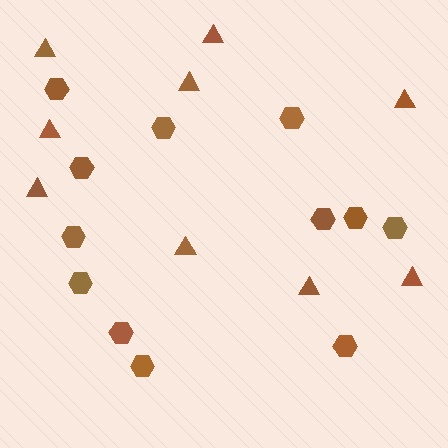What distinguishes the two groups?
There are 2 groups: one group of hexagons (12) and one group of triangles (9).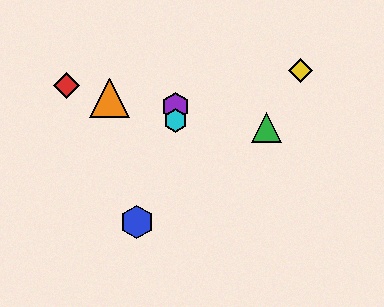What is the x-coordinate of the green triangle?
The green triangle is at x≈266.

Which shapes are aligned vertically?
The purple hexagon, the cyan hexagon are aligned vertically.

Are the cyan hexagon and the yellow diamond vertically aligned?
No, the cyan hexagon is at x≈175 and the yellow diamond is at x≈300.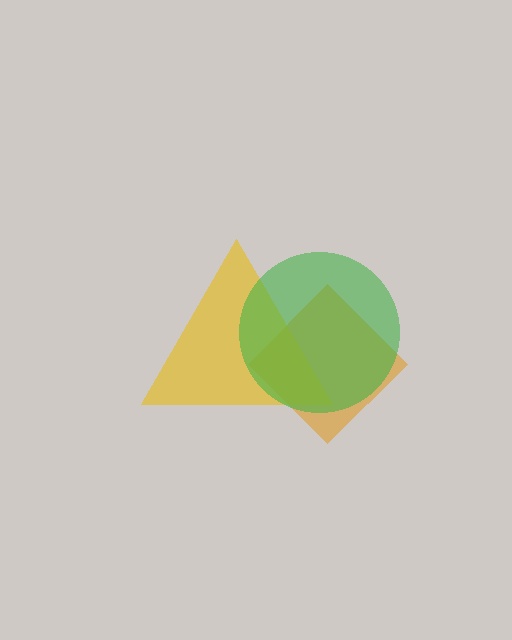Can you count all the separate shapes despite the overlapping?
Yes, there are 3 separate shapes.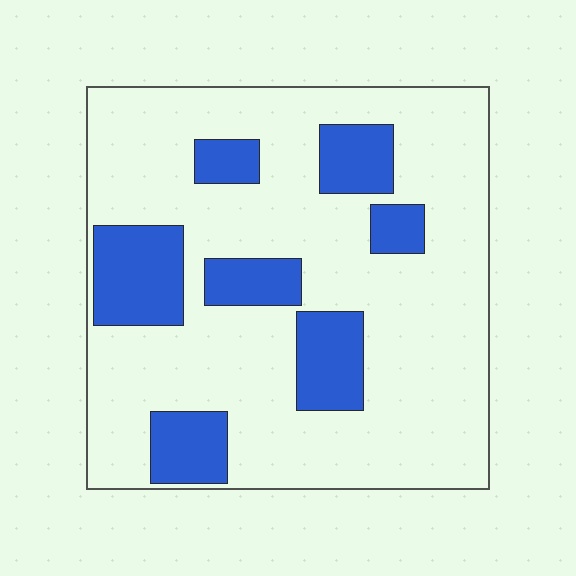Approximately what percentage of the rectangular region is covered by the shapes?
Approximately 25%.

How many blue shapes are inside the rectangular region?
7.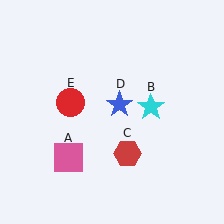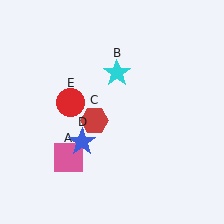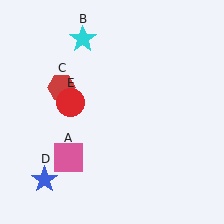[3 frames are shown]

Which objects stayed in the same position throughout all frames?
Pink square (object A) and red circle (object E) remained stationary.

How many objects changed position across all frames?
3 objects changed position: cyan star (object B), red hexagon (object C), blue star (object D).